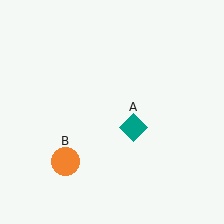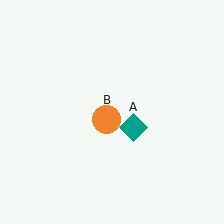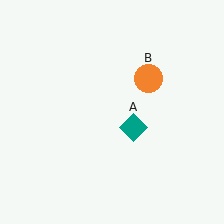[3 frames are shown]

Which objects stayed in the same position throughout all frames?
Teal diamond (object A) remained stationary.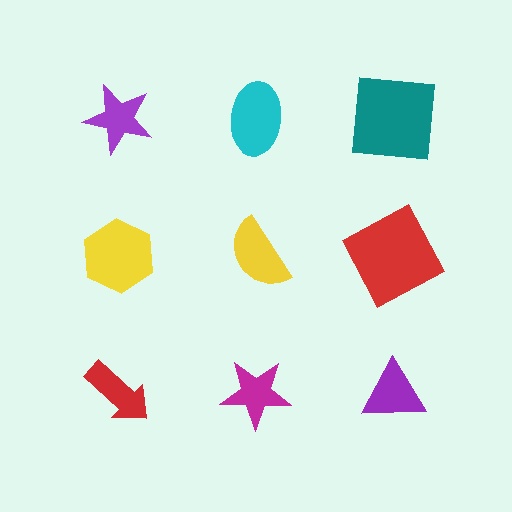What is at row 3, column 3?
A purple triangle.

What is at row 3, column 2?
A magenta star.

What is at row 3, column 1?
A red arrow.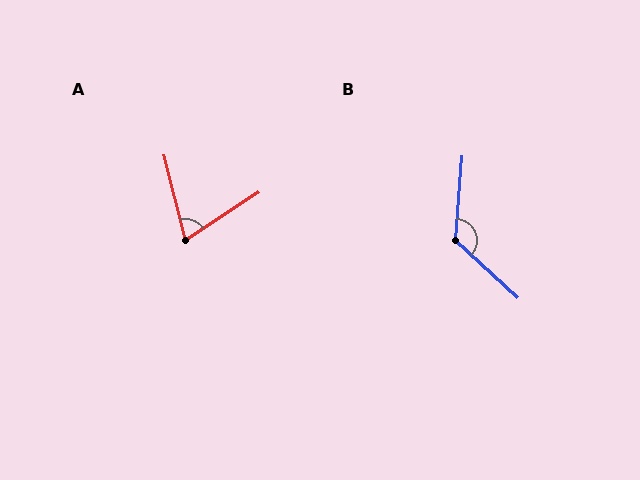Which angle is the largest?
B, at approximately 129 degrees.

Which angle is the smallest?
A, at approximately 71 degrees.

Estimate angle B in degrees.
Approximately 129 degrees.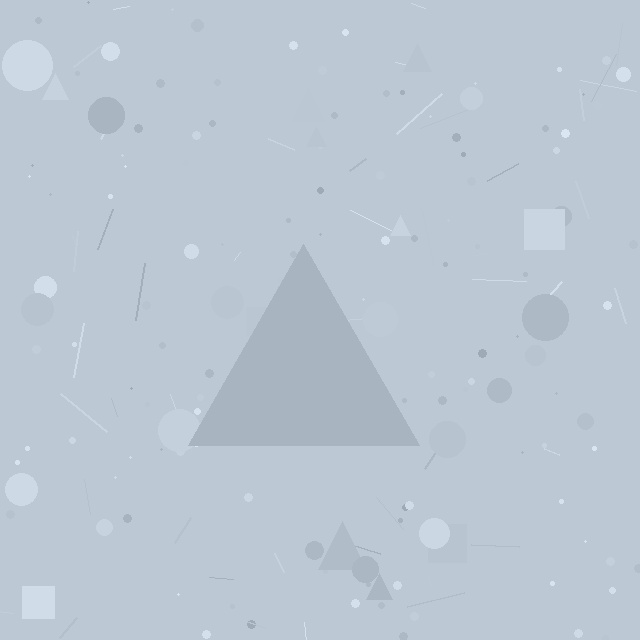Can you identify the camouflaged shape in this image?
The camouflaged shape is a triangle.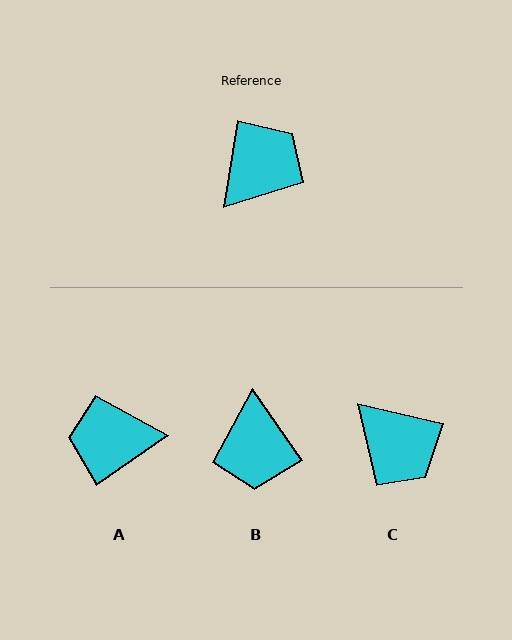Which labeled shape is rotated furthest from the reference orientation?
B, about 135 degrees away.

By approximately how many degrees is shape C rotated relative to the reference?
Approximately 94 degrees clockwise.